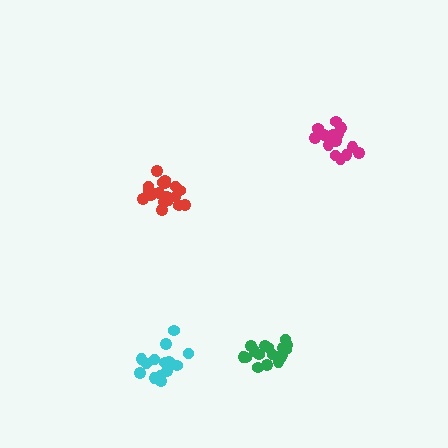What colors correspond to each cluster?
The clusters are colored: red, cyan, magenta, green.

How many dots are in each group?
Group 1: 19 dots, Group 2: 18 dots, Group 3: 15 dots, Group 4: 17 dots (69 total).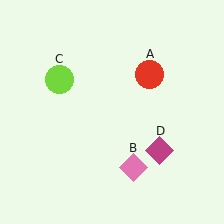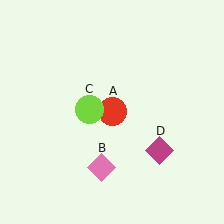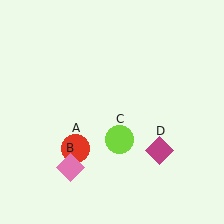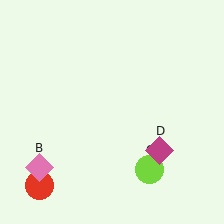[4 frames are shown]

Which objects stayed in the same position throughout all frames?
Magenta diamond (object D) remained stationary.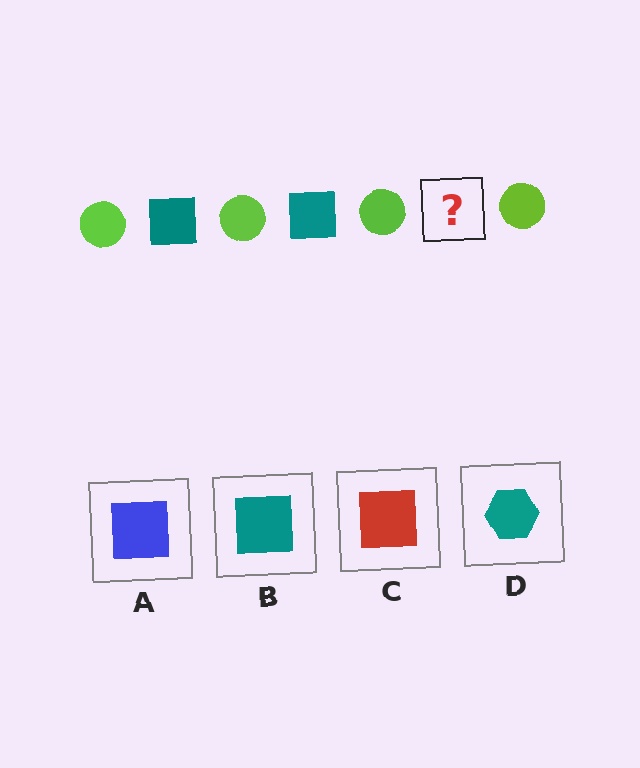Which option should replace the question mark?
Option B.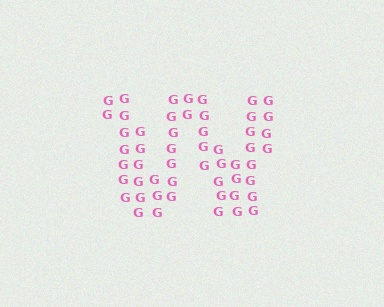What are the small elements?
The small elements are letter G's.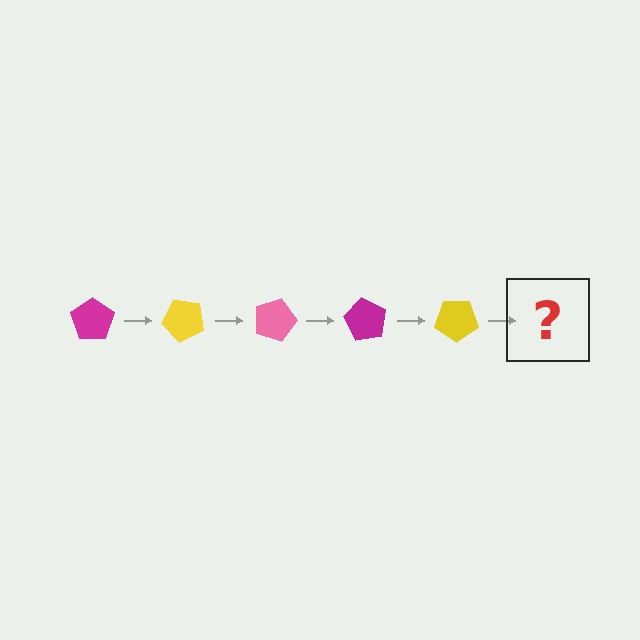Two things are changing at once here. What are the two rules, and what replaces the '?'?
The two rules are that it rotates 45 degrees each step and the color cycles through magenta, yellow, and pink. The '?' should be a pink pentagon, rotated 225 degrees from the start.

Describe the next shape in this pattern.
It should be a pink pentagon, rotated 225 degrees from the start.